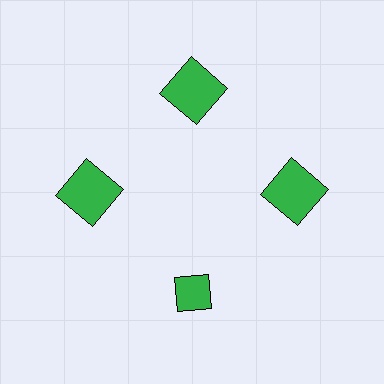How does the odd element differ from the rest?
It has a different shape: diamond instead of square.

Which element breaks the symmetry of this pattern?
The green diamond at roughly the 6 o'clock position breaks the symmetry. All other shapes are green squares.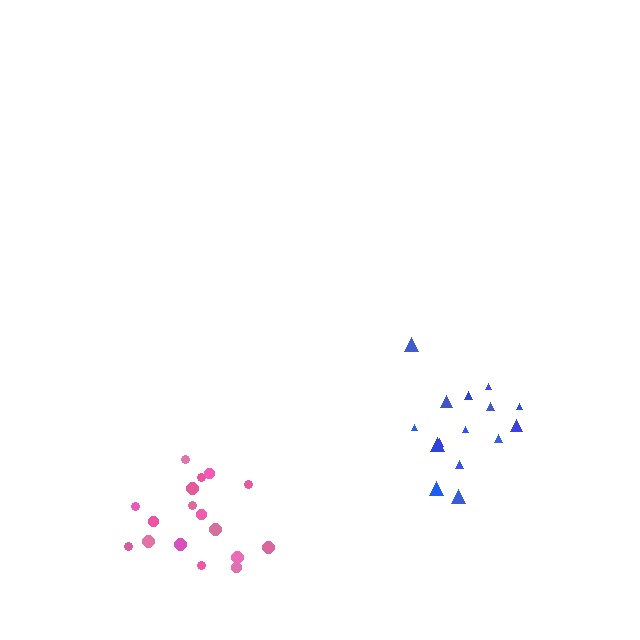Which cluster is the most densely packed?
Blue.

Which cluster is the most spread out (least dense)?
Pink.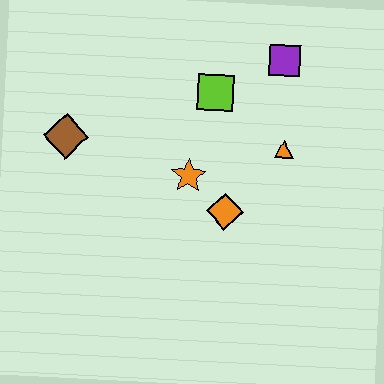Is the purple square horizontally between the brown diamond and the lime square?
No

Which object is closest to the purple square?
The lime square is closest to the purple square.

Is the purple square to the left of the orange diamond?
No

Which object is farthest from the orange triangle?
The brown diamond is farthest from the orange triangle.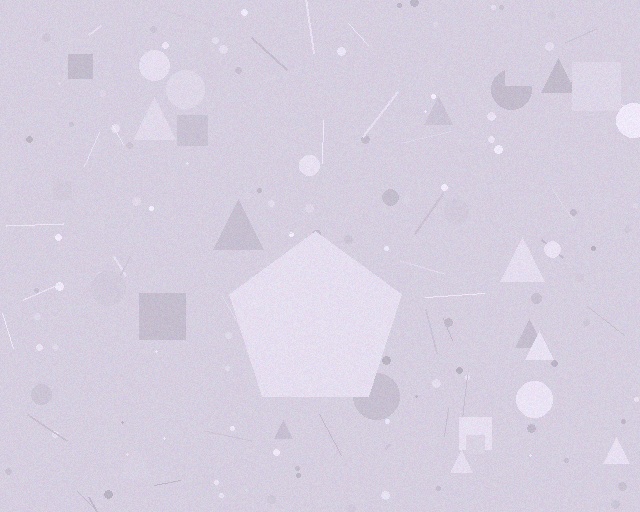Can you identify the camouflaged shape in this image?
The camouflaged shape is a pentagon.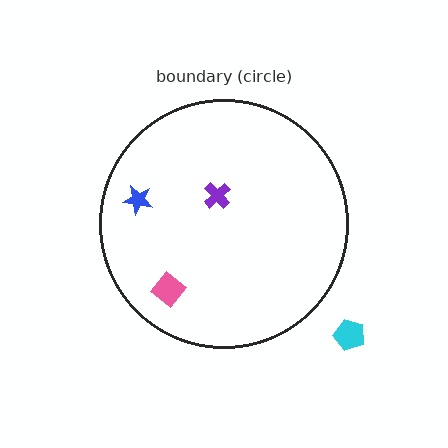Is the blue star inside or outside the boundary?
Inside.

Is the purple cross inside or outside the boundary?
Inside.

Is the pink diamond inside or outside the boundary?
Inside.